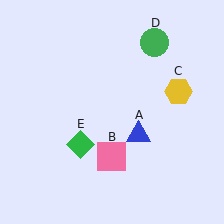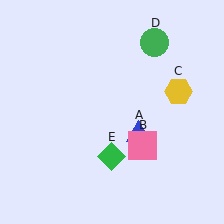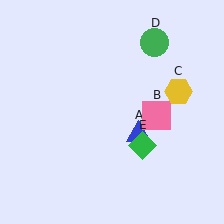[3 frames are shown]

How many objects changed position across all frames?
2 objects changed position: pink square (object B), green diamond (object E).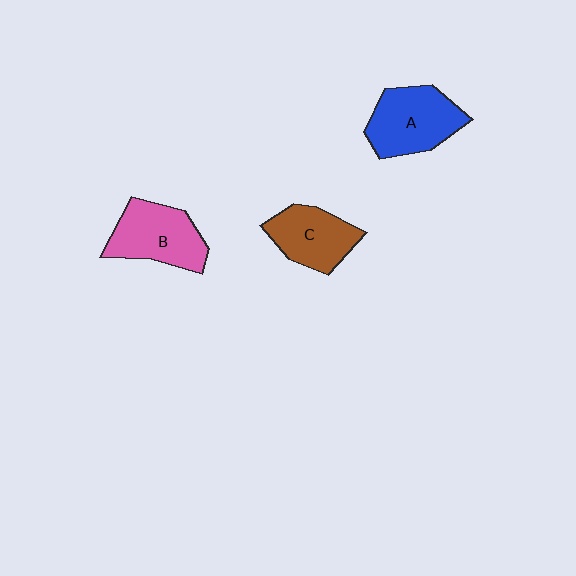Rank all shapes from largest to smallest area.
From largest to smallest: A (blue), B (pink), C (brown).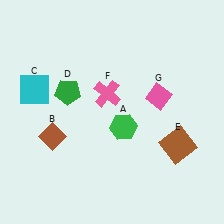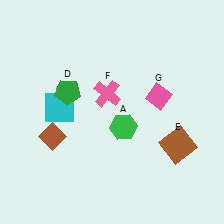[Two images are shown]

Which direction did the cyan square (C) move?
The cyan square (C) moved right.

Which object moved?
The cyan square (C) moved right.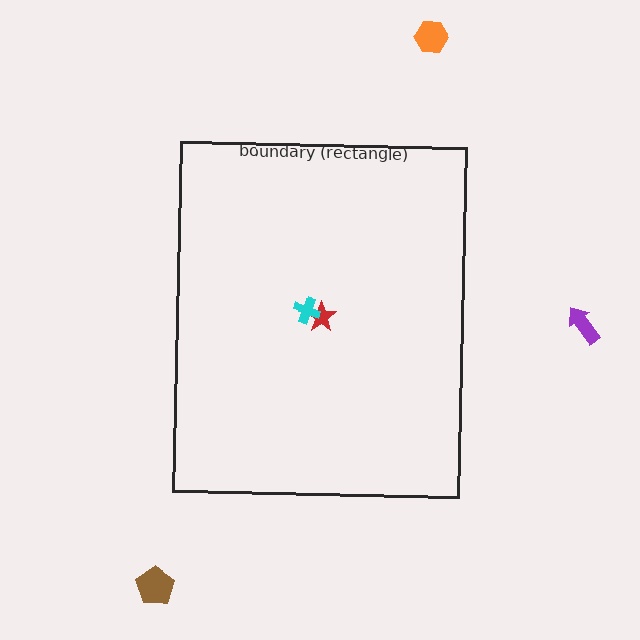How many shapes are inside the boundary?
2 inside, 3 outside.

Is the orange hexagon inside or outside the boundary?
Outside.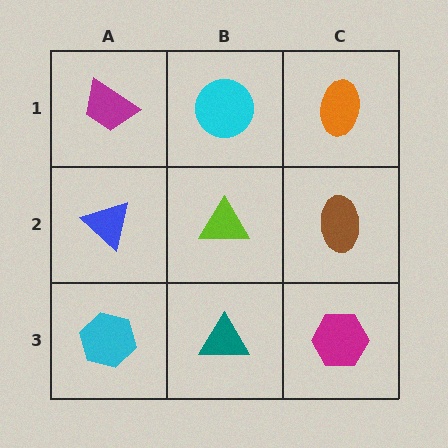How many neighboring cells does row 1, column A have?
2.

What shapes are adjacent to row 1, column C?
A brown ellipse (row 2, column C), a cyan circle (row 1, column B).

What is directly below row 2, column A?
A cyan hexagon.